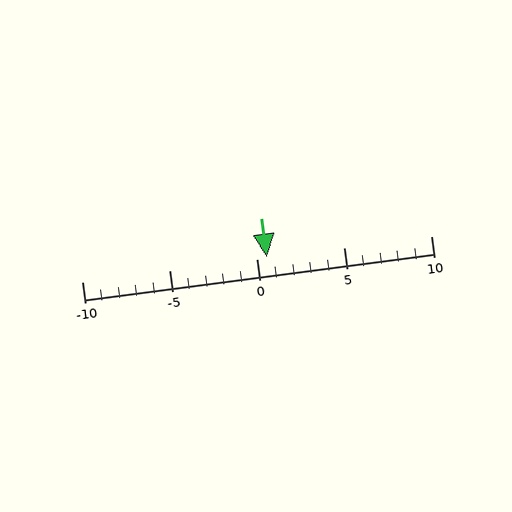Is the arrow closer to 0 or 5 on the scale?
The arrow is closer to 0.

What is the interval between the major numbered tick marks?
The major tick marks are spaced 5 units apart.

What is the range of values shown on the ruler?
The ruler shows values from -10 to 10.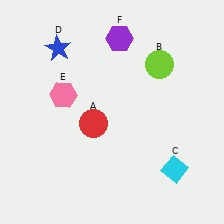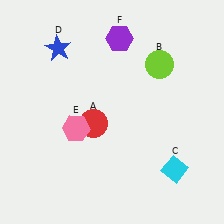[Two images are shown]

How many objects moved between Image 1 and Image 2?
1 object moved between the two images.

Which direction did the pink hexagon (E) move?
The pink hexagon (E) moved down.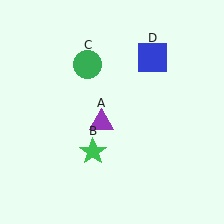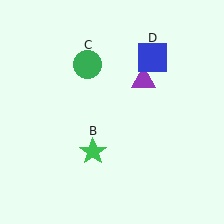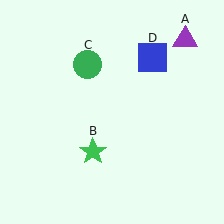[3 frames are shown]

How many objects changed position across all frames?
1 object changed position: purple triangle (object A).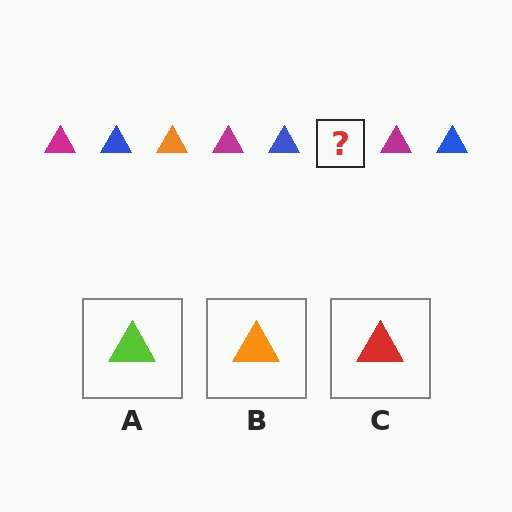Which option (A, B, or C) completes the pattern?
B.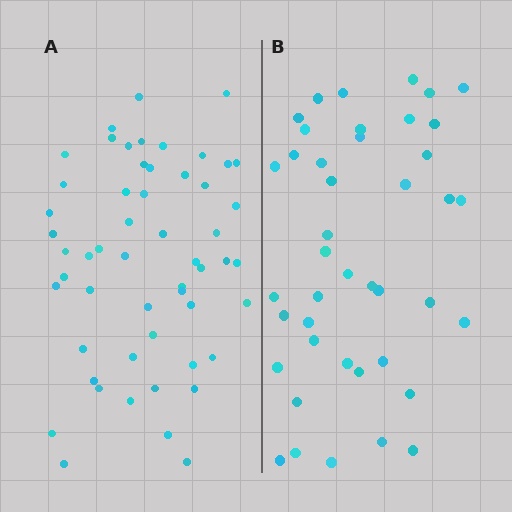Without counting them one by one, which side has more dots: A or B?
Region A (the left region) has more dots.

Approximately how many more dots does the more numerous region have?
Region A has roughly 12 or so more dots than region B.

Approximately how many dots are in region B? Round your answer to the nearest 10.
About 40 dots. (The exact count is 42, which rounds to 40.)